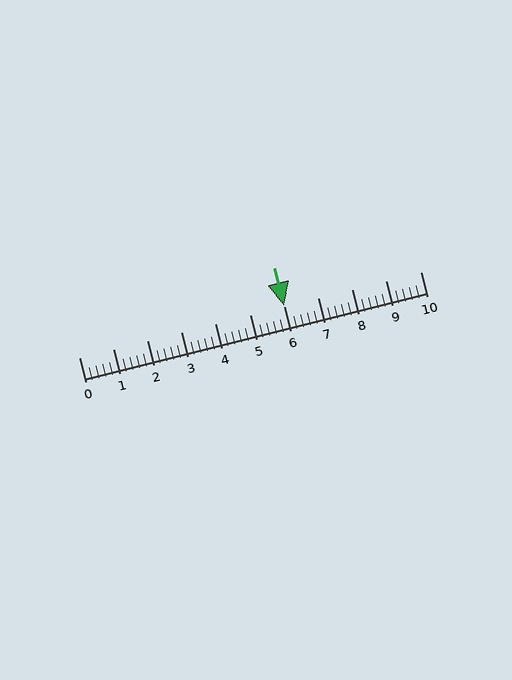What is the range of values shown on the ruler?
The ruler shows values from 0 to 10.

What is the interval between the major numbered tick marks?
The major tick marks are spaced 1 units apart.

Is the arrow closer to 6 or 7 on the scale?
The arrow is closer to 6.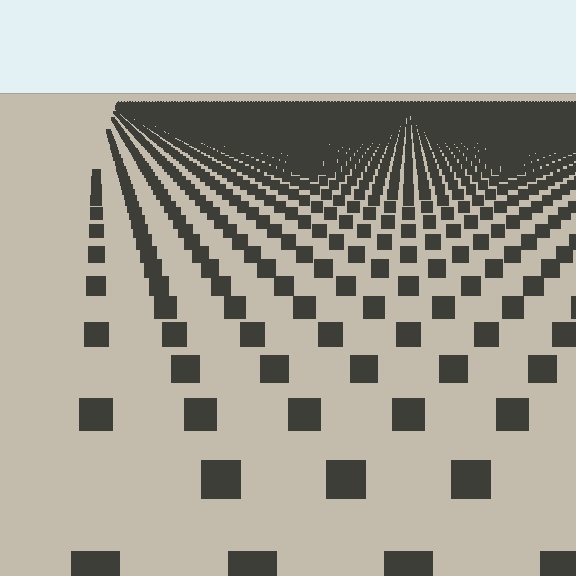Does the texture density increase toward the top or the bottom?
Density increases toward the top.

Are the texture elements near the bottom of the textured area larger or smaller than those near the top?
Larger. Near the bottom, elements are closer to the viewer and appear at a bigger on-screen size.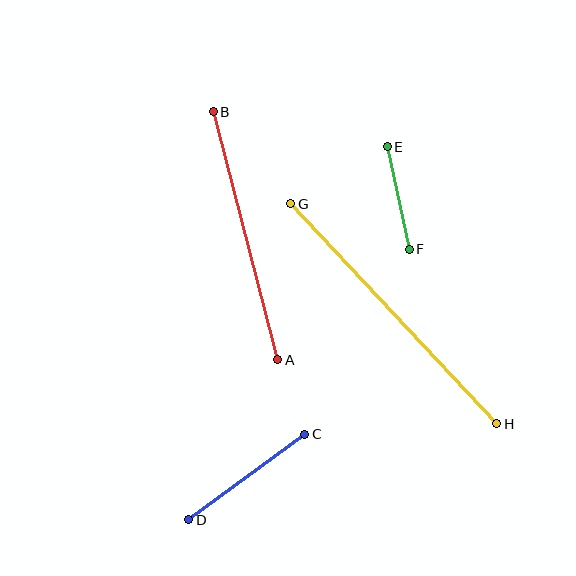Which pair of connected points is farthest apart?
Points G and H are farthest apart.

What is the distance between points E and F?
The distance is approximately 105 pixels.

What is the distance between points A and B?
The distance is approximately 256 pixels.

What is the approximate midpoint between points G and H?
The midpoint is at approximately (394, 314) pixels.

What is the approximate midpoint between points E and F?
The midpoint is at approximately (398, 198) pixels.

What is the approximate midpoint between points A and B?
The midpoint is at approximately (245, 236) pixels.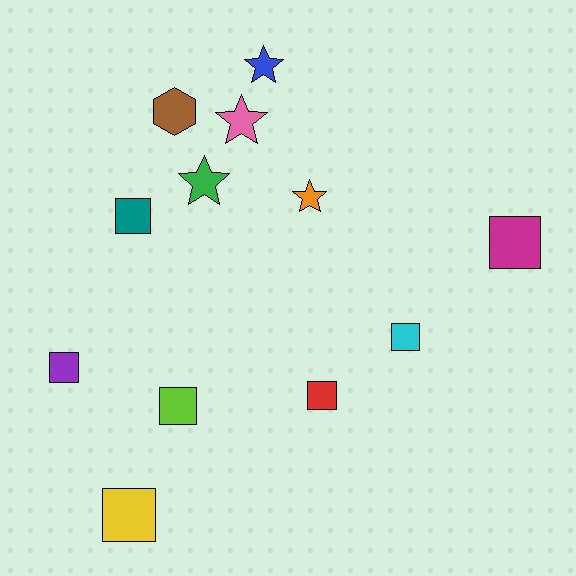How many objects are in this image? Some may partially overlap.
There are 12 objects.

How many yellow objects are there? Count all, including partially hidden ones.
There is 1 yellow object.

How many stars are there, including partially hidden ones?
There are 4 stars.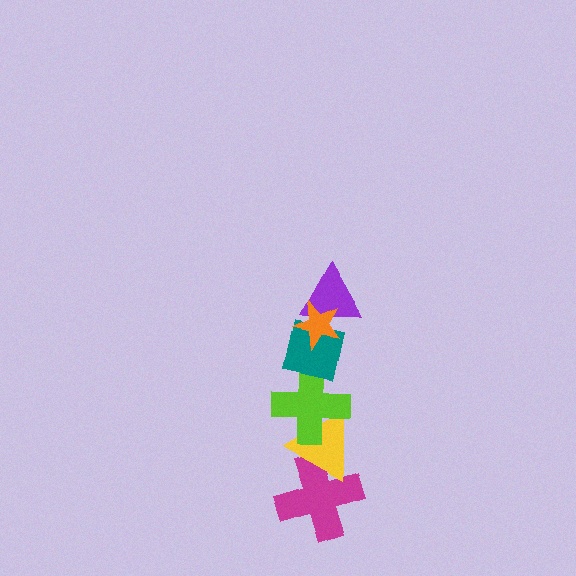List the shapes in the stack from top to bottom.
From top to bottom: the orange star, the purple triangle, the teal square, the lime cross, the yellow triangle, the magenta cross.